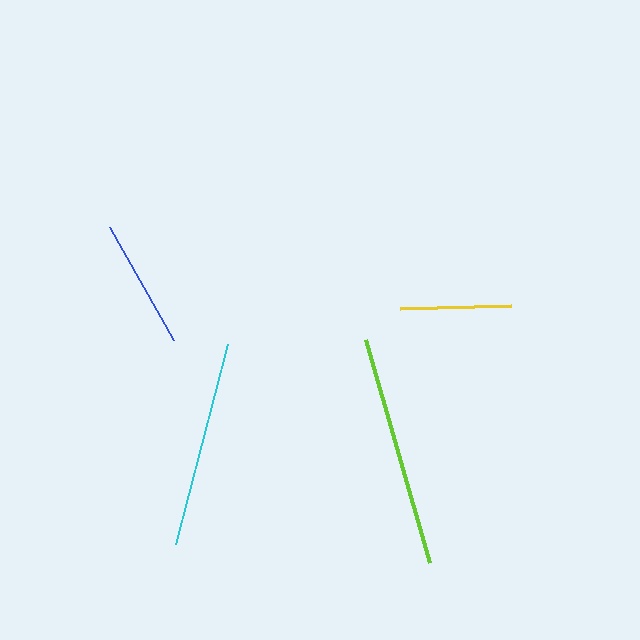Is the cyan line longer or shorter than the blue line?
The cyan line is longer than the blue line.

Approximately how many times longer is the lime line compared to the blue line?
The lime line is approximately 1.8 times the length of the blue line.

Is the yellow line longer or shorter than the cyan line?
The cyan line is longer than the yellow line.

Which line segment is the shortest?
The yellow line is the shortest at approximately 111 pixels.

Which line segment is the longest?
The lime line is the longest at approximately 232 pixels.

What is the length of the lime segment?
The lime segment is approximately 232 pixels long.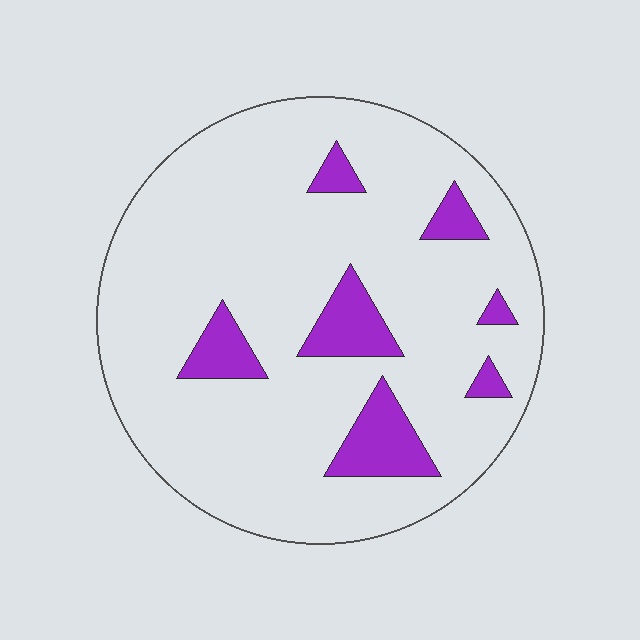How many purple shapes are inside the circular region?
7.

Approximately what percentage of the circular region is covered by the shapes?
Approximately 15%.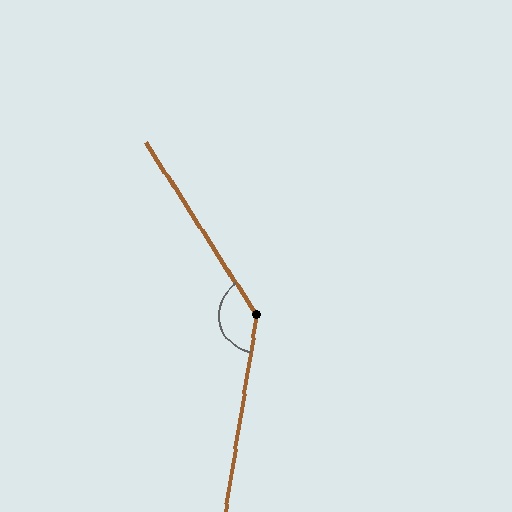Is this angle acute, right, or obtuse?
It is obtuse.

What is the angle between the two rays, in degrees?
Approximately 138 degrees.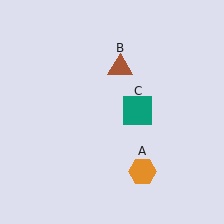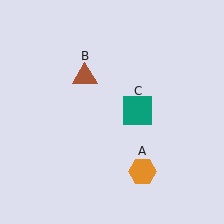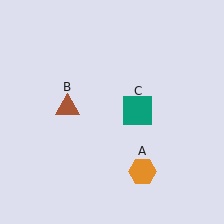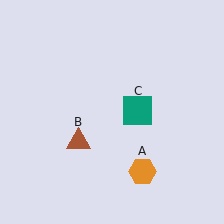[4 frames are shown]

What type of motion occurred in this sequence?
The brown triangle (object B) rotated counterclockwise around the center of the scene.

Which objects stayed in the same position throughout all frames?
Orange hexagon (object A) and teal square (object C) remained stationary.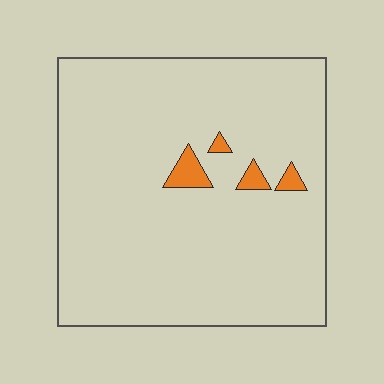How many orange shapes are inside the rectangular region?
4.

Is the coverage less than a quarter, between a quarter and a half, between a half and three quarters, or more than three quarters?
Less than a quarter.